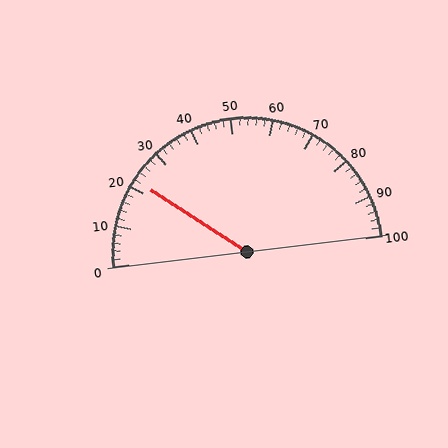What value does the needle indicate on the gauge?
The needle indicates approximately 22.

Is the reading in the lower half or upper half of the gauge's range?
The reading is in the lower half of the range (0 to 100).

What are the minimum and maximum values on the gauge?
The gauge ranges from 0 to 100.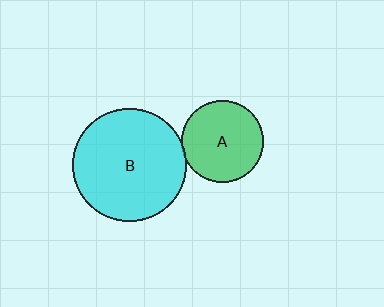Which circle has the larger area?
Circle B (cyan).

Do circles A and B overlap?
Yes.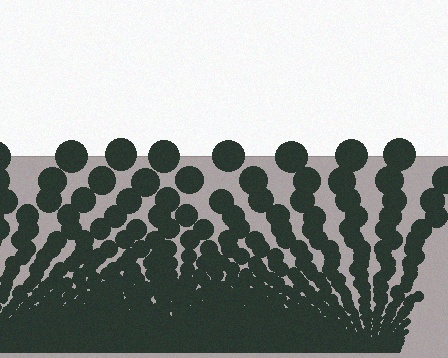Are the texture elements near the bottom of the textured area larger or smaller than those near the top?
Smaller. The gradient is inverted — elements near the bottom are smaller and denser.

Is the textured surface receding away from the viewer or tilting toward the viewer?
The surface appears to tilt toward the viewer. Texture elements get larger and sparser toward the top.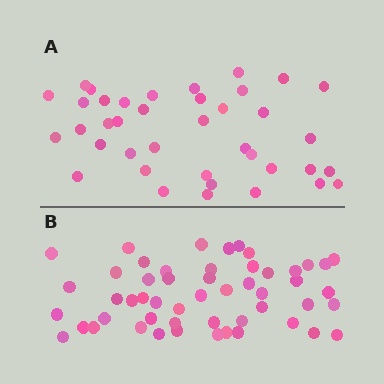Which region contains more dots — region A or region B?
Region B (the bottom region) has more dots.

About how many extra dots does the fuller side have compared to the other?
Region B has approximately 15 more dots than region A.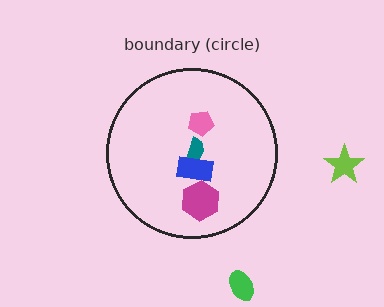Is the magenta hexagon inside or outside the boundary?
Inside.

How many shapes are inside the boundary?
4 inside, 2 outside.